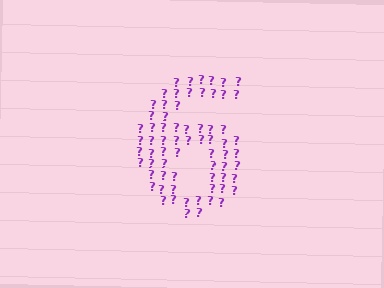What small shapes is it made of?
It is made of small question marks.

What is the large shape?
The large shape is the digit 6.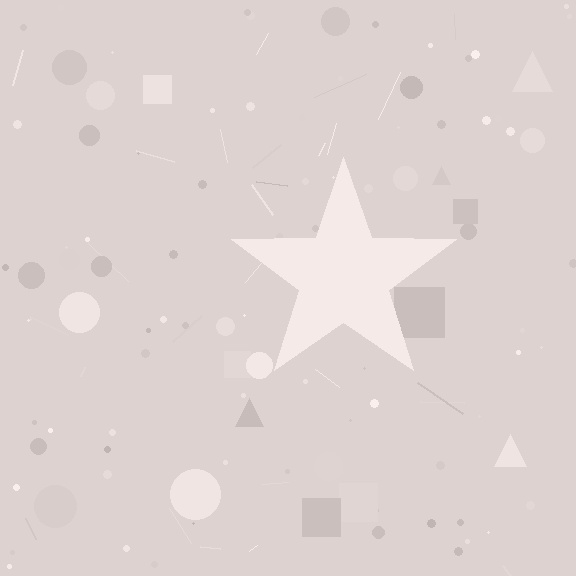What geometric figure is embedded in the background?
A star is embedded in the background.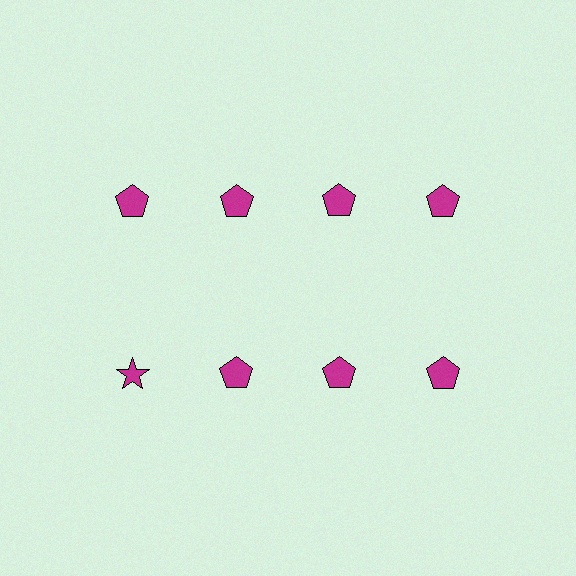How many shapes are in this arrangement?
There are 8 shapes arranged in a grid pattern.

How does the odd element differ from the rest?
It has a different shape: star instead of pentagon.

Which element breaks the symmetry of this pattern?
The magenta star in the second row, leftmost column breaks the symmetry. All other shapes are magenta pentagons.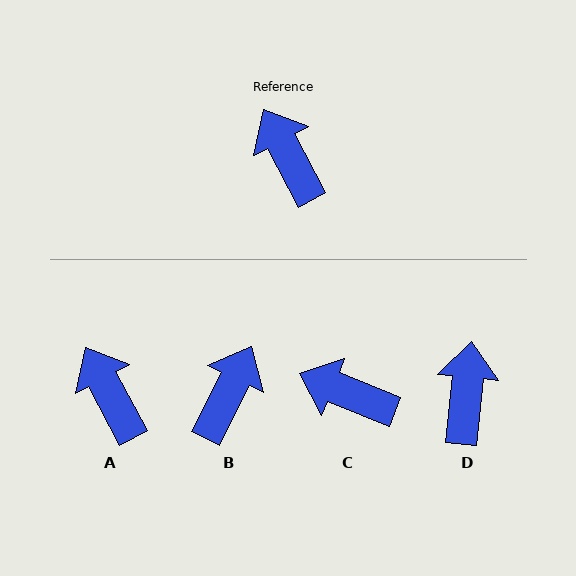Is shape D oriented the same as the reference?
No, it is off by about 34 degrees.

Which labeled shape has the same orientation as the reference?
A.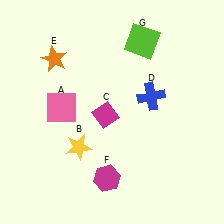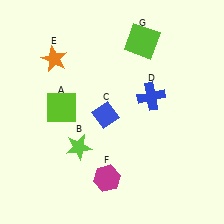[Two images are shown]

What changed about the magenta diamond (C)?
In Image 1, C is magenta. In Image 2, it changed to blue.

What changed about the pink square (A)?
In Image 1, A is pink. In Image 2, it changed to lime.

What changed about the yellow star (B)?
In Image 1, B is yellow. In Image 2, it changed to lime.